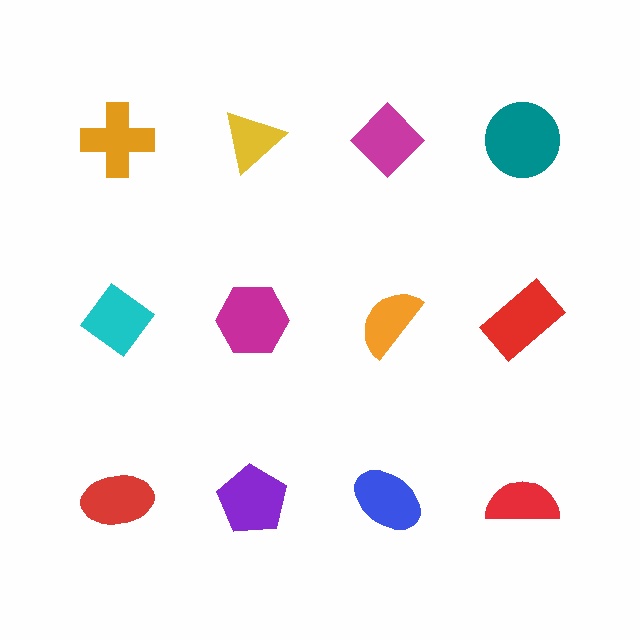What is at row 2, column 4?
A red rectangle.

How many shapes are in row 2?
4 shapes.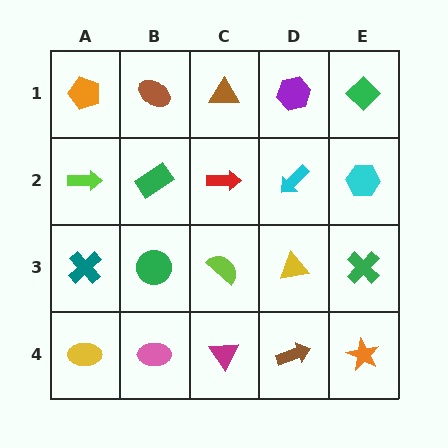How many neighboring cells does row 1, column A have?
2.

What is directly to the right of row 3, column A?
A green circle.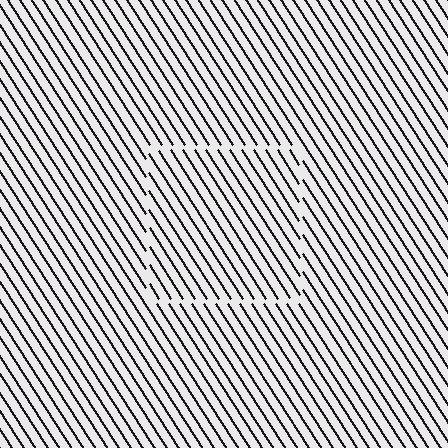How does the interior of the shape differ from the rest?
The interior of the shape contains the same grating, shifted by half a period — the contour is defined by the phase discontinuity where line-ends from the inner and outer gratings abut.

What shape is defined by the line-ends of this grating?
An illusory square. The interior of the shape contains the same grating, shifted by half a period — the contour is defined by the phase discontinuity where line-ends from the inner and outer gratings abut.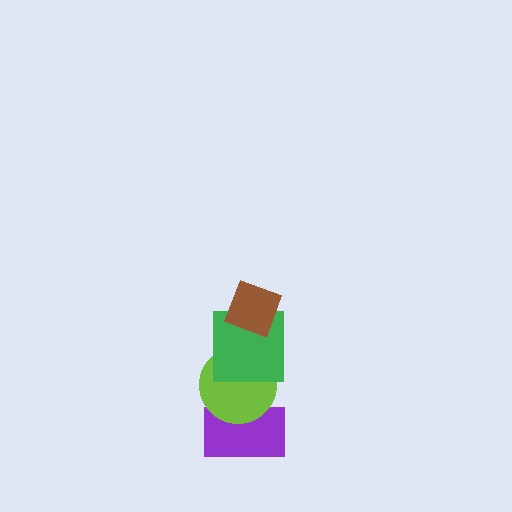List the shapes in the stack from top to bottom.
From top to bottom: the brown diamond, the green square, the lime circle, the purple rectangle.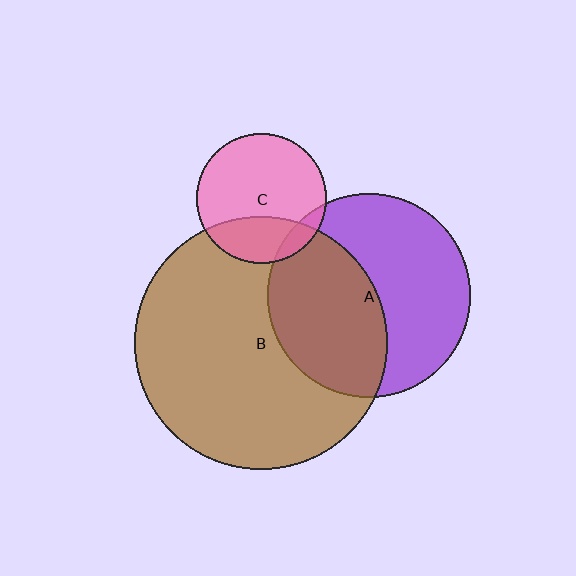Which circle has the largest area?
Circle B (brown).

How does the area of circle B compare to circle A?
Approximately 1.5 times.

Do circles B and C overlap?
Yes.